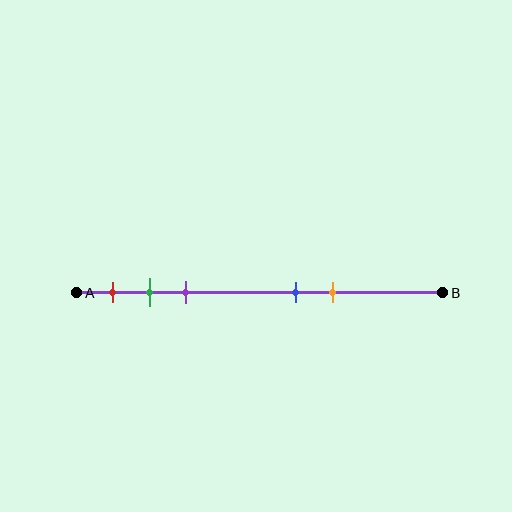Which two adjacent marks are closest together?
The green and purple marks are the closest adjacent pair.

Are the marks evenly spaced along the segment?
No, the marks are not evenly spaced.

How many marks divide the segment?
There are 5 marks dividing the segment.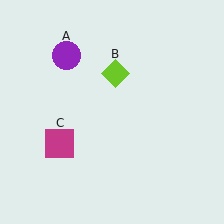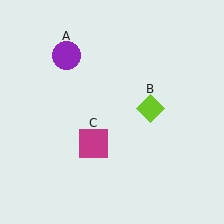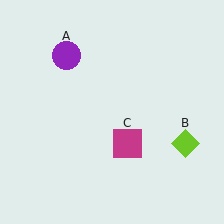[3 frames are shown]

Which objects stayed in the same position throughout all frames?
Purple circle (object A) remained stationary.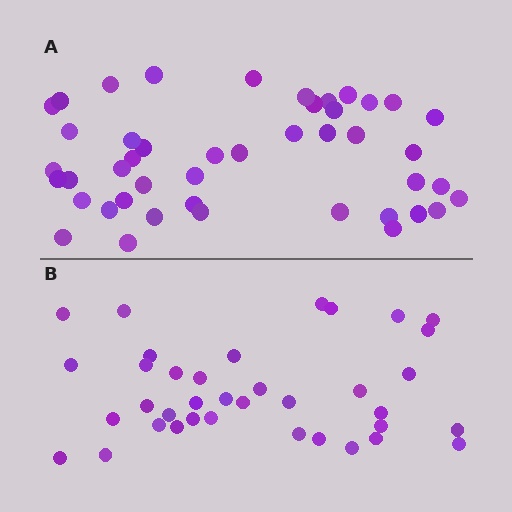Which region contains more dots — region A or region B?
Region A (the top region) has more dots.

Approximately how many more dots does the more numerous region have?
Region A has roughly 8 or so more dots than region B.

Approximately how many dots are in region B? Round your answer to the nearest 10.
About 40 dots. (The exact count is 37, which rounds to 40.)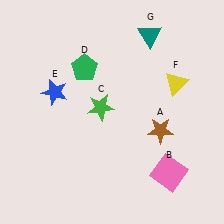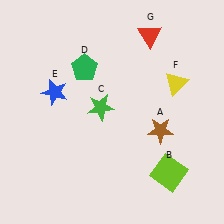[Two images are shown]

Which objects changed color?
B changed from pink to lime. G changed from teal to red.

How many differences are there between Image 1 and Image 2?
There are 2 differences between the two images.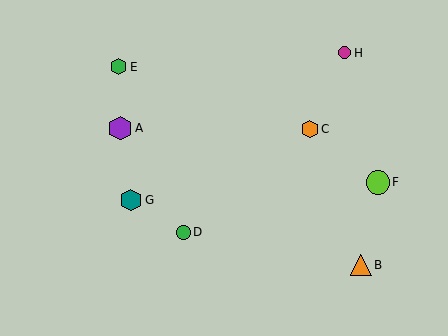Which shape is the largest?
The purple hexagon (labeled A) is the largest.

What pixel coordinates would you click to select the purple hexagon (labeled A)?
Click at (120, 128) to select the purple hexagon A.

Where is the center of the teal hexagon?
The center of the teal hexagon is at (131, 200).